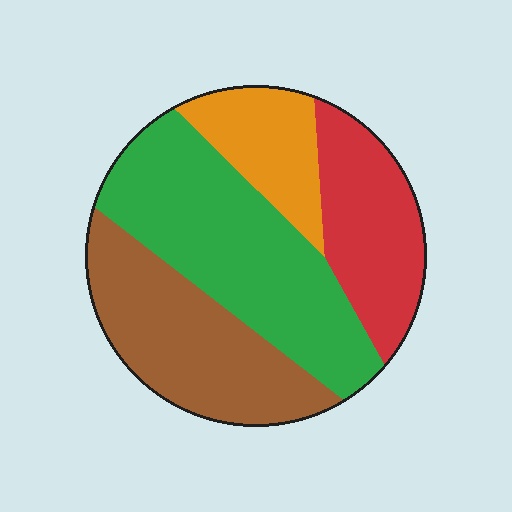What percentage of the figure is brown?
Brown covers around 30% of the figure.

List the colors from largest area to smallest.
From largest to smallest: green, brown, red, orange.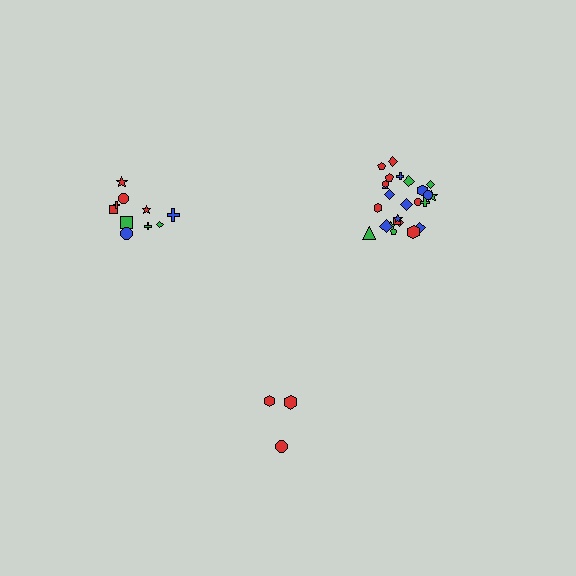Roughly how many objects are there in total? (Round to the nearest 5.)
Roughly 40 objects in total.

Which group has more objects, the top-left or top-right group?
The top-right group.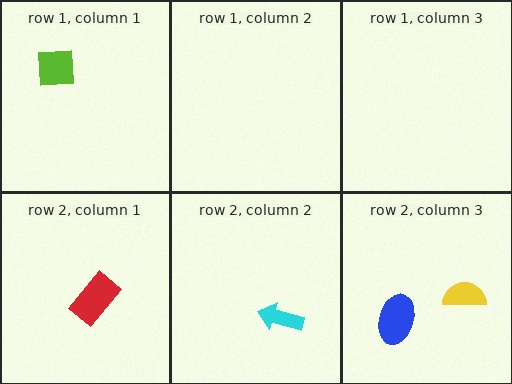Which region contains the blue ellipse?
The row 2, column 3 region.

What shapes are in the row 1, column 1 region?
The lime square.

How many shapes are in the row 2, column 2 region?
1.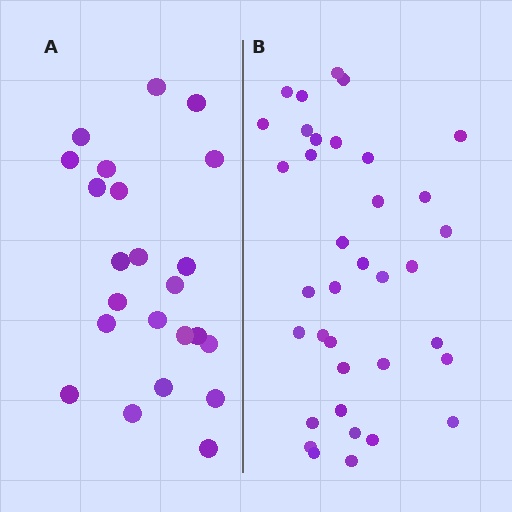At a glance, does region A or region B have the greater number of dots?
Region B (the right region) has more dots.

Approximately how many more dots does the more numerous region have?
Region B has approximately 15 more dots than region A.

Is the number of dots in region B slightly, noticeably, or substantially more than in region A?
Region B has substantially more. The ratio is roughly 1.6 to 1.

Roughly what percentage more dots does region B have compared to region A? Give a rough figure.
About 55% more.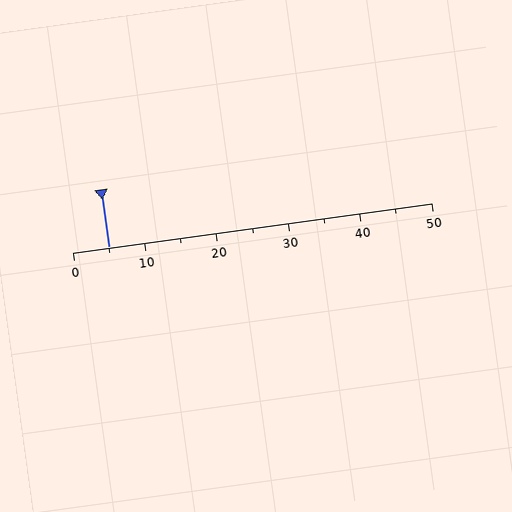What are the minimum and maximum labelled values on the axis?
The axis runs from 0 to 50.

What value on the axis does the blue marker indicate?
The marker indicates approximately 5.